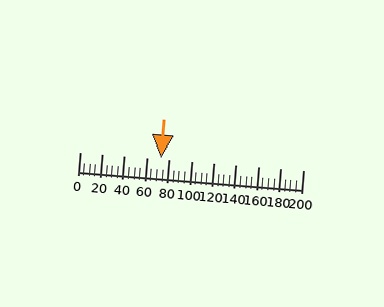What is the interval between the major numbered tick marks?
The major tick marks are spaced 20 units apart.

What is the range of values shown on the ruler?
The ruler shows values from 0 to 200.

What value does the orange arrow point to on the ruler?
The orange arrow points to approximately 73.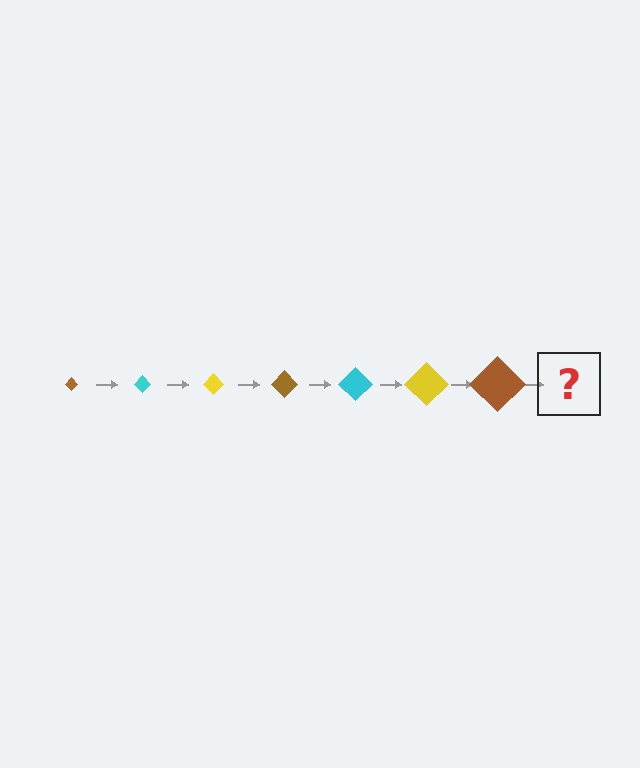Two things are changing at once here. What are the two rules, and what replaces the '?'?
The two rules are that the diamond grows larger each step and the color cycles through brown, cyan, and yellow. The '?' should be a cyan diamond, larger than the previous one.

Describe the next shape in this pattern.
It should be a cyan diamond, larger than the previous one.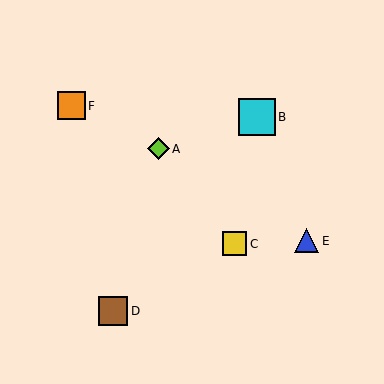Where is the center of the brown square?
The center of the brown square is at (113, 311).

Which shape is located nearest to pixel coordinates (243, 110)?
The cyan square (labeled B) at (257, 117) is nearest to that location.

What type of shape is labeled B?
Shape B is a cyan square.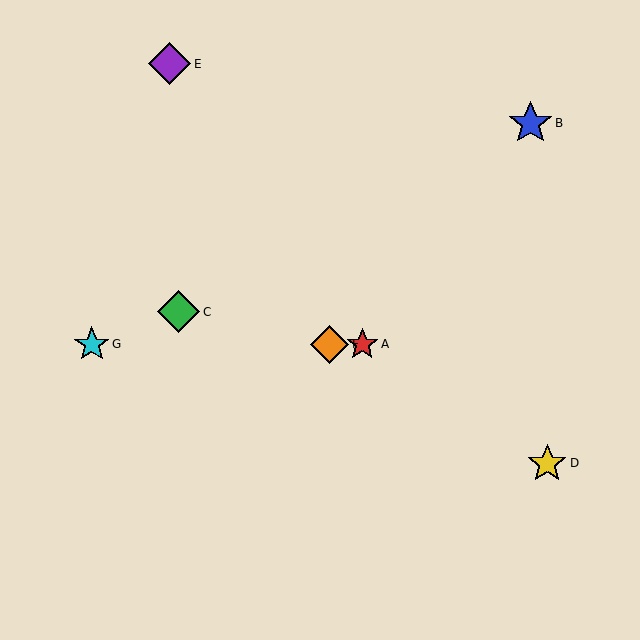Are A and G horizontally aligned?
Yes, both are at y≈344.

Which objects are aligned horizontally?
Objects A, F, G are aligned horizontally.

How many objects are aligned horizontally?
3 objects (A, F, G) are aligned horizontally.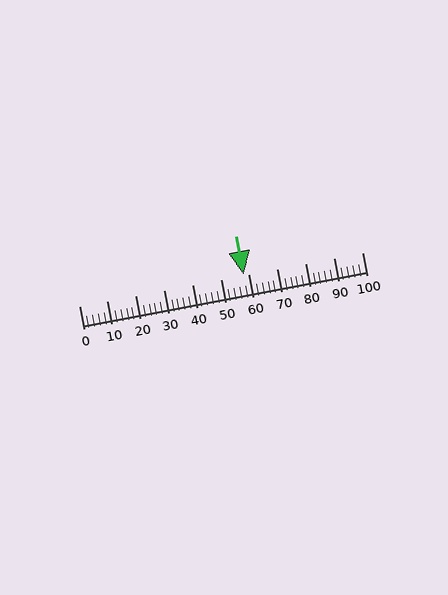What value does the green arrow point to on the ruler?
The green arrow points to approximately 58.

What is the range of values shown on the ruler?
The ruler shows values from 0 to 100.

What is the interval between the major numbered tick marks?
The major tick marks are spaced 10 units apart.